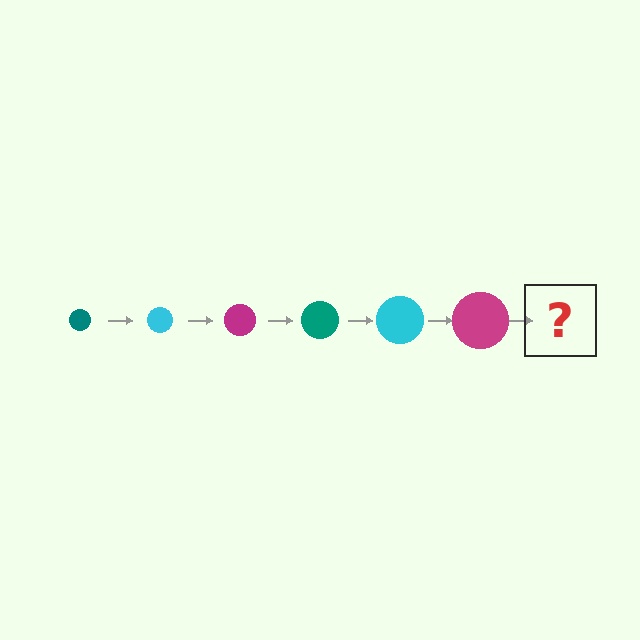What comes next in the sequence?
The next element should be a teal circle, larger than the previous one.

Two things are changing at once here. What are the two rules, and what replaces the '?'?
The two rules are that the circle grows larger each step and the color cycles through teal, cyan, and magenta. The '?' should be a teal circle, larger than the previous one.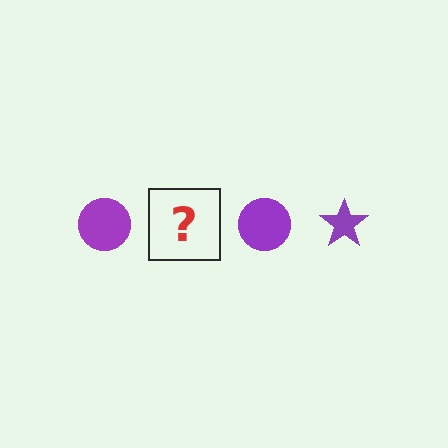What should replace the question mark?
The question mark should be replaced with a purple star.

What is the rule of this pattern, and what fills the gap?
The rule is that the pattern cycles through circle, star shapes in purple. The gap should be filled with a purple star.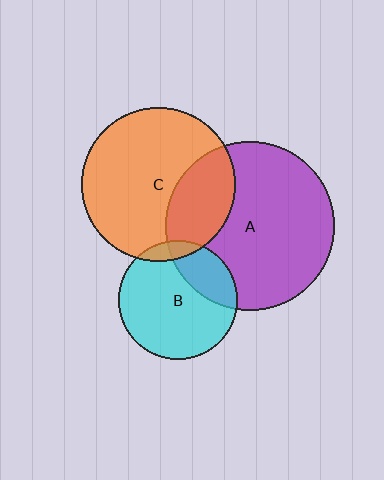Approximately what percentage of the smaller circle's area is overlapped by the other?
Approximately 25%.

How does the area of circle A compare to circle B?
Approximately 2.0 times.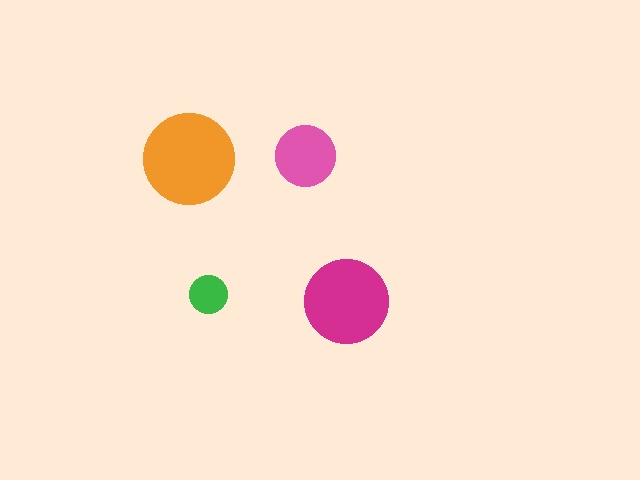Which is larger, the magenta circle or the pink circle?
The magenta one.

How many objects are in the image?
There are 4 objects in the image.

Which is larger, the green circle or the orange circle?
The orange one.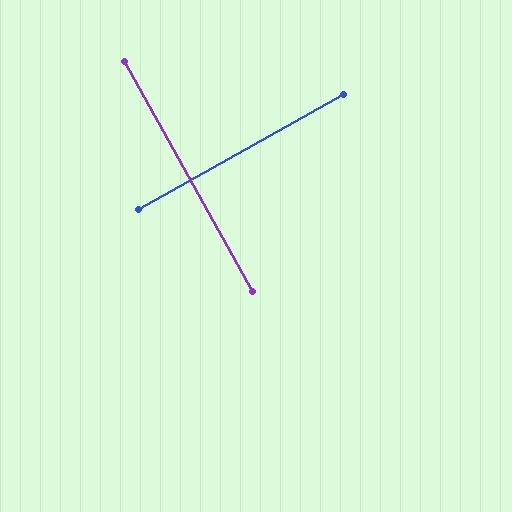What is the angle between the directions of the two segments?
Approximately 90 degrees.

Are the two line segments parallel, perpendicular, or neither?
Perpendicular — they meet at approximately 90°.